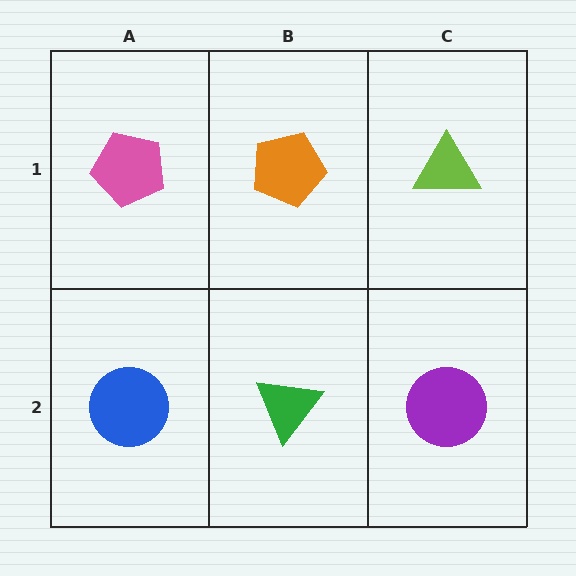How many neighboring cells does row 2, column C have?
2.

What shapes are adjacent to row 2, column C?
A lime triangle (row 1, column C), a green triangle (row 2, column B).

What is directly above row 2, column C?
A lime triangle.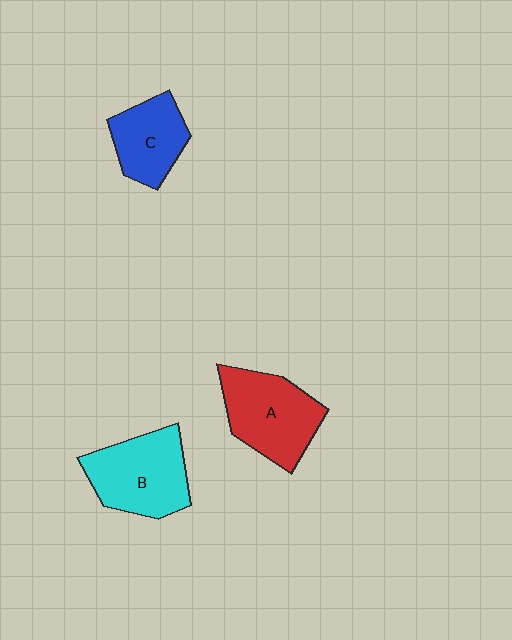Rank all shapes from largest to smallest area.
From largest to smallest: B (cyan), A (red), C (blue).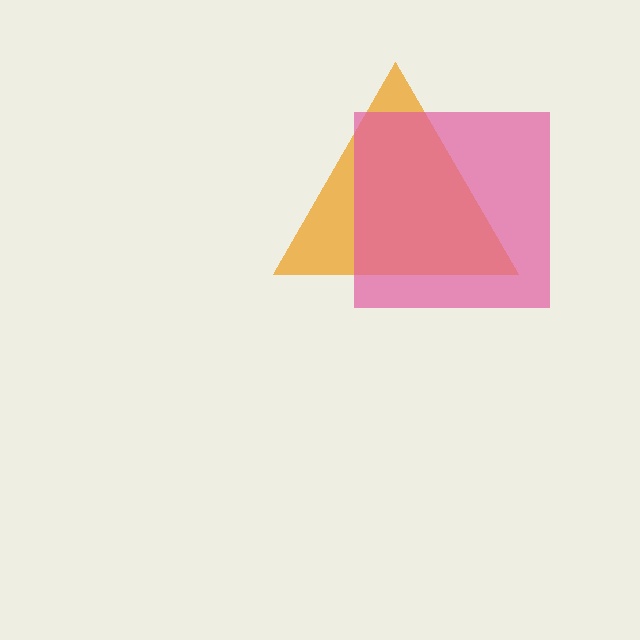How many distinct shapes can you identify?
There are 2 distinct shapes: an orange triangle, a pink square.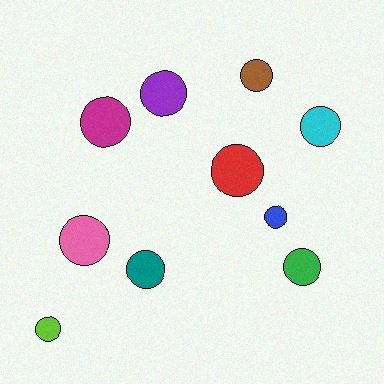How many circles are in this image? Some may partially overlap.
There are 10 circles.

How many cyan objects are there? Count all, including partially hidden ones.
There is 1 cyan object.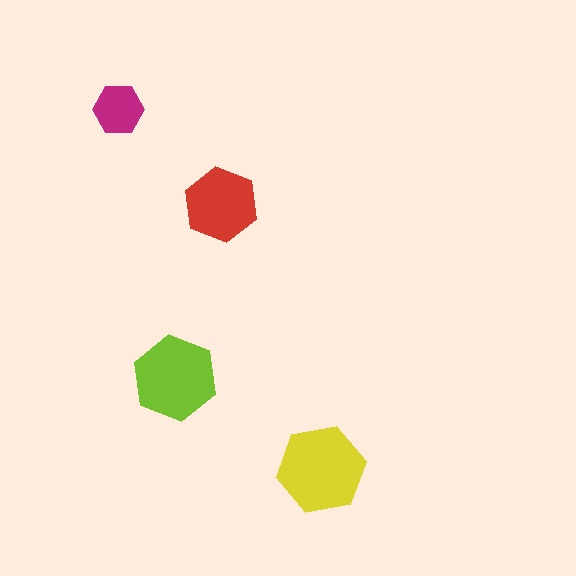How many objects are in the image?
There are 4 objects in the image.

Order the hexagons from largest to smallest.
the yellow one, the lime one, the red one, the magenta one.